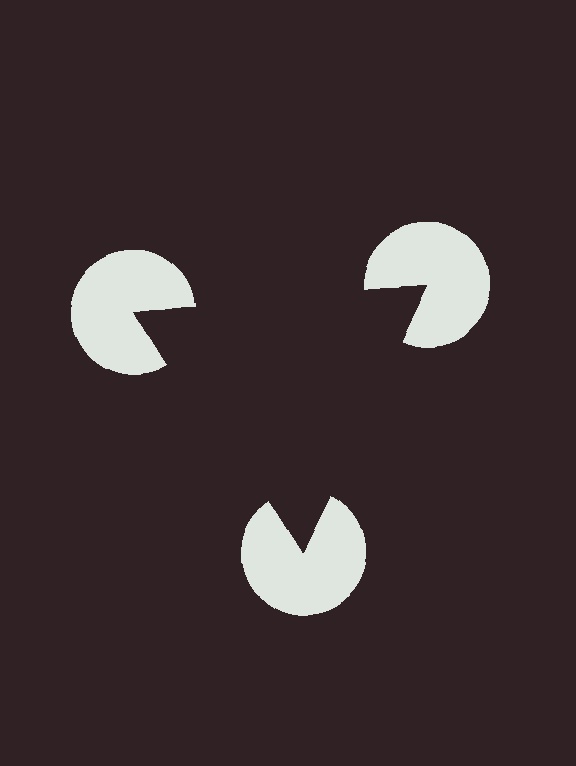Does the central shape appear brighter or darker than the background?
It typically appears slightly darker than the background, even though no actual brightness change is drawn.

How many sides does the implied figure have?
3 sides.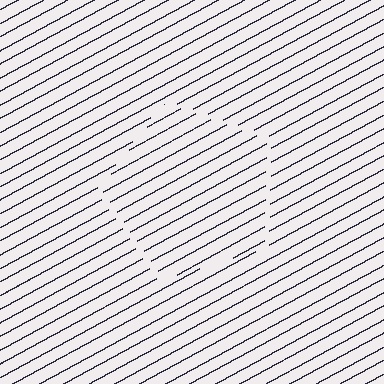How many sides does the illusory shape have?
5 sides — the line-ends trace a pentagon.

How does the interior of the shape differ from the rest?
The interior of the shape contains the same grating, shifted by half a period — the contour is defined by the phase discontinuity where line-ends from the inner and outer gratings abut.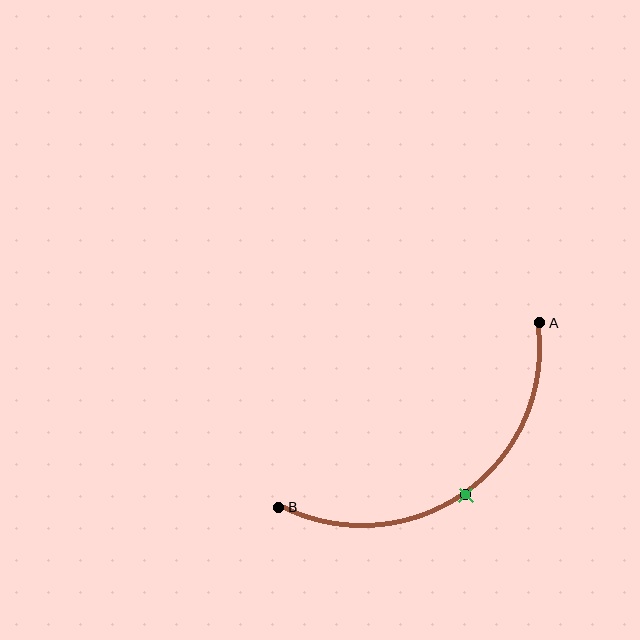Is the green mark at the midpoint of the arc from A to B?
Yes. The green mark lies on the arc at equal arc-length from both A and B — it is the arc midpoint.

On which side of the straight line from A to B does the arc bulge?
The arc bulges below and to the right of the straight line connecting A and B.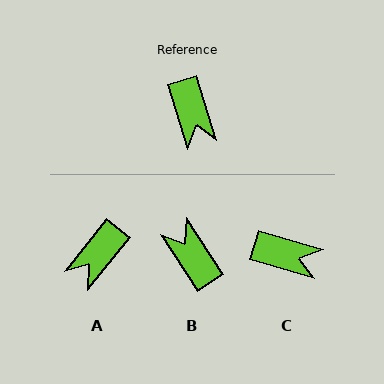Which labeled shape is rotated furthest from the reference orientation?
B, about 165 degrees away.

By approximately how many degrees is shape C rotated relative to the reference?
Approximately 56 degrees counter-clockwise.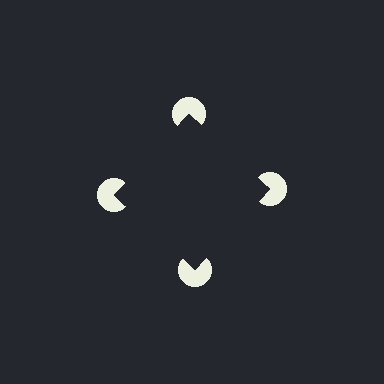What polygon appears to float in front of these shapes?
An illusory square — its edges are inferred from the aligned wedge cuts in the pac-man discs, not physically drawn.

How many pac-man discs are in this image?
There are 4 — one at each vertex of the illusory square.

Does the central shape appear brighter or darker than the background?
It typically appears slightly darker than the background, even though no actual brightness change is drawn.